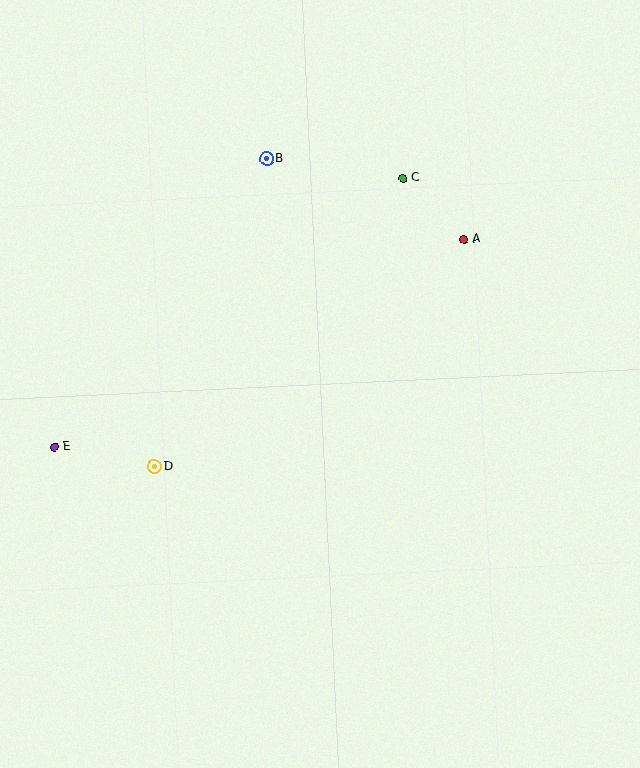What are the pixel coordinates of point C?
Point C is at (403, 178).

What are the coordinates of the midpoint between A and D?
The midpoint between A and D is at (309, 353).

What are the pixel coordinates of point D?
Point D is at (154, 466).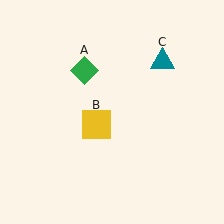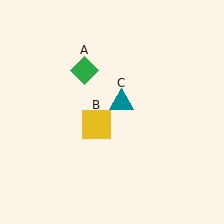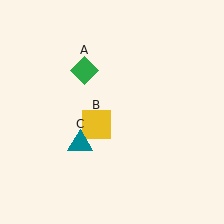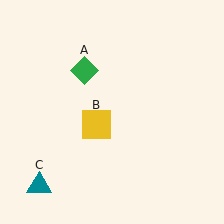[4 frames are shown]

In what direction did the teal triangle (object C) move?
The teal triangle (object C) moved down and to the left.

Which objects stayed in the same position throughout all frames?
Green diamond (object A) and yellow square (object B) remained stationary.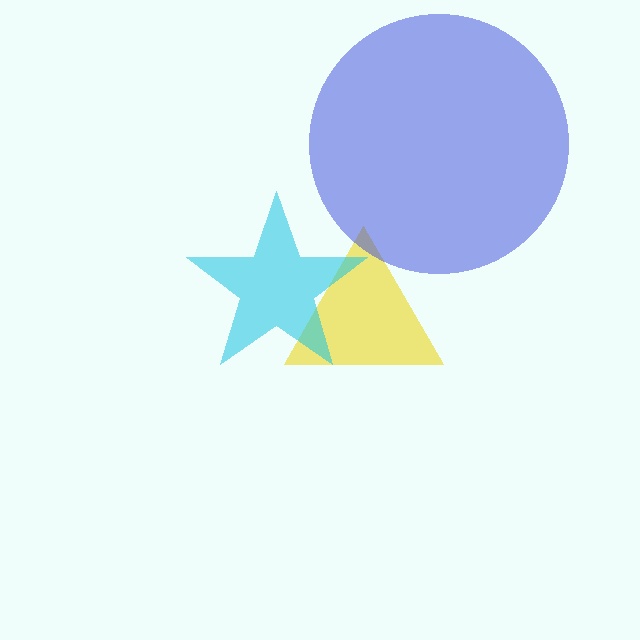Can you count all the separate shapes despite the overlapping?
Yes, there are 3 separate shapes.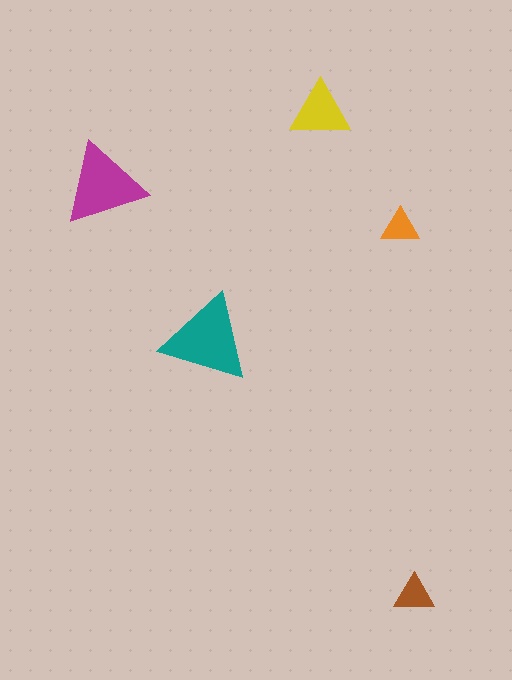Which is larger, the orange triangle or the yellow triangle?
The yellow one.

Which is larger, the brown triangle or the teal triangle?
The teal one.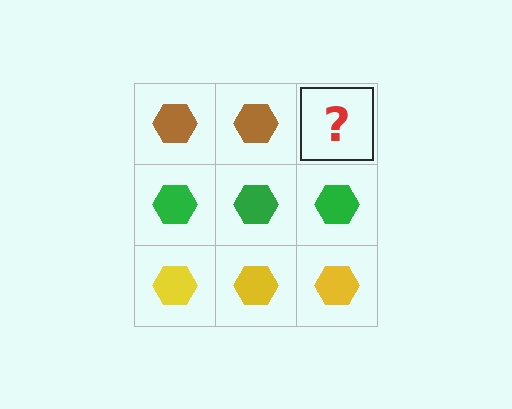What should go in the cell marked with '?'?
The missing cell should contain a brown hexagon.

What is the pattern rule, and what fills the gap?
The rule is that each row has a consistent color. The gap should be filled with a brown hexagon.